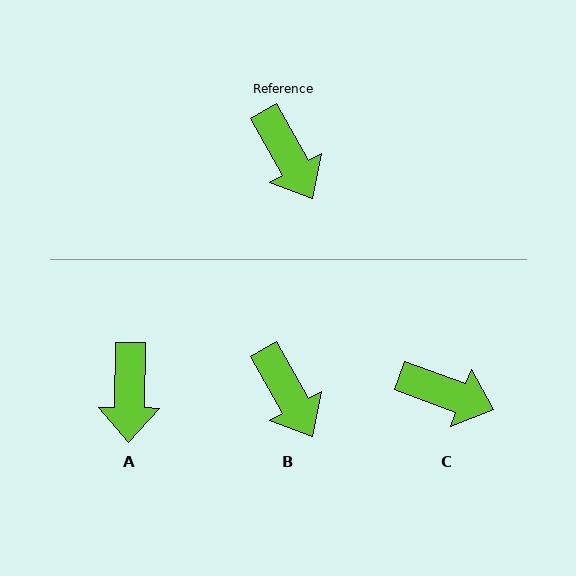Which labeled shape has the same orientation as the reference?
B.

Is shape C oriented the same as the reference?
No, it is off by about 41 degrees.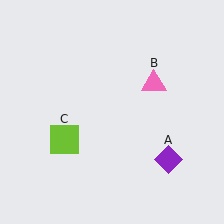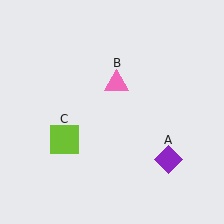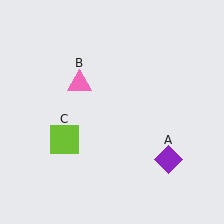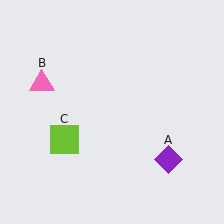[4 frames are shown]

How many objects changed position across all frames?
1 object changed position: pink triangle (object B).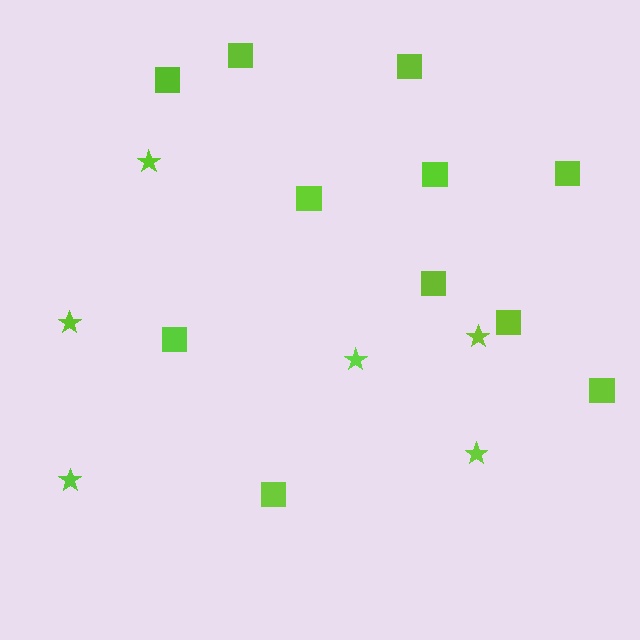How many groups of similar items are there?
There are 2 groups: one group of squares (11) and one group of stars (6).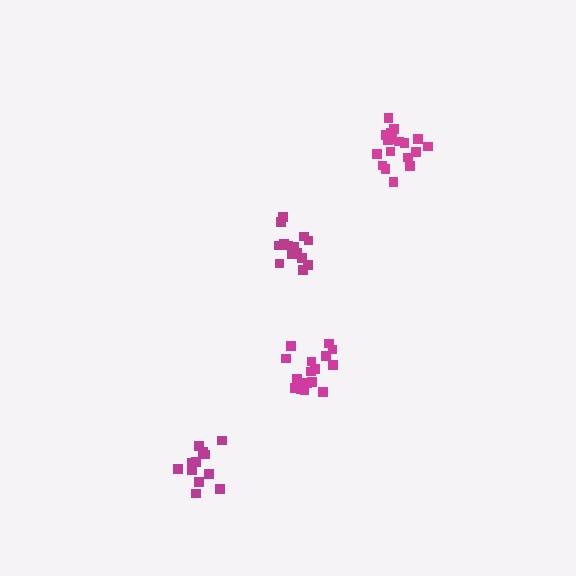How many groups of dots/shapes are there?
There are 4 groups.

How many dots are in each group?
Group 1: 14 dots, Group 2: 18 dots, Group 3: 16 dots, Group 4: 12 dots (60 total).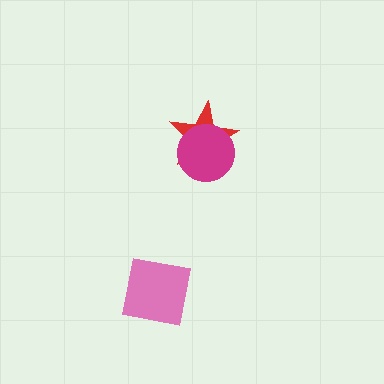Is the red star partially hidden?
Yes, it is partially covered by another shape.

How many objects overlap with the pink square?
0 objects overlap with the pink square.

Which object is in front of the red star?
The magenta circle is in front of the red star.